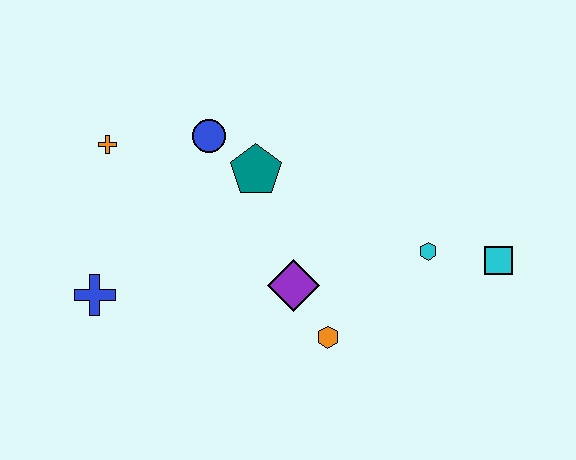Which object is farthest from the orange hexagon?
The orange cross is farthest from the orange hexagon.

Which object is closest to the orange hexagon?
The purple diamond is closest to the orange hexagon.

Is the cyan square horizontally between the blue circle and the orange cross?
No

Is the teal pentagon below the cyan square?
No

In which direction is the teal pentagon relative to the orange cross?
The teal pentagon is to the right of the orange cross.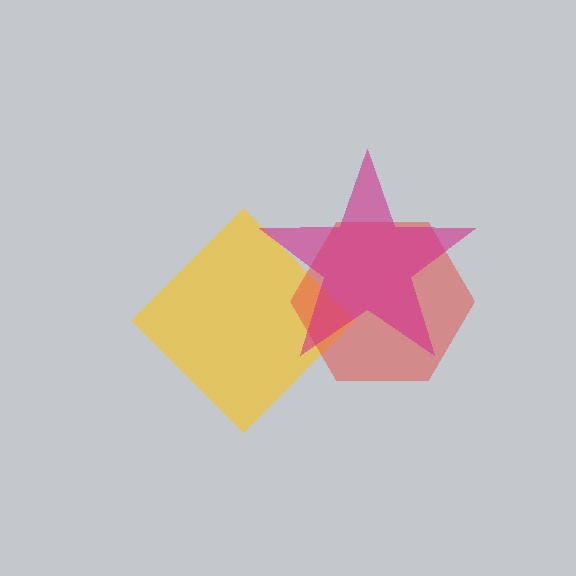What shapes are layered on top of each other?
The layered shapes are: a yellow diamond, a red hexagon, a magenta star.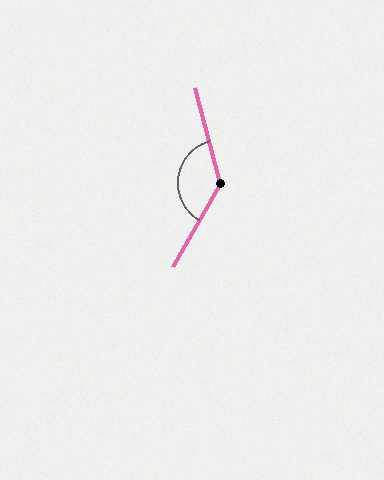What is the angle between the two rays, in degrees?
Approximately 136 degrees.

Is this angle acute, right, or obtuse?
It is obtuse.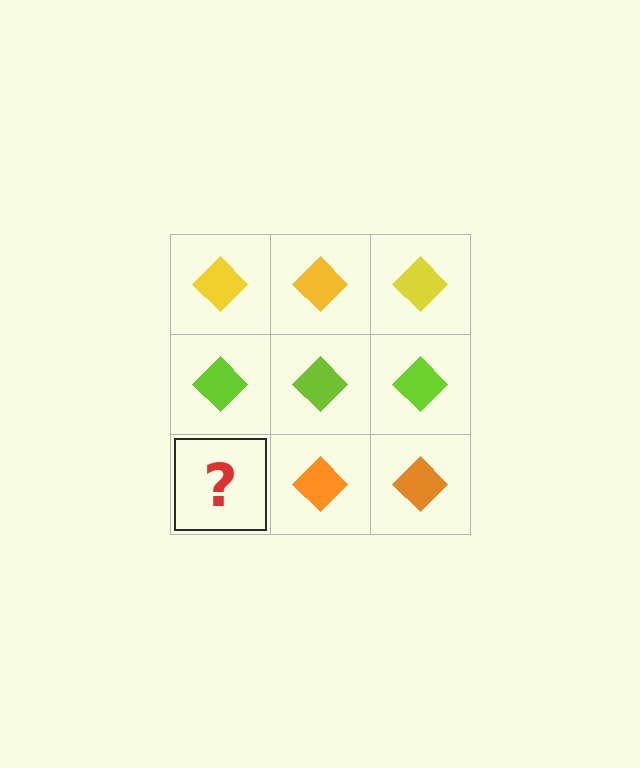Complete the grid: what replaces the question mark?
The question mark should be replaced with an orange diamond.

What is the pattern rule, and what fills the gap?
The rule is that each row has a consistent color. The gap should be filled with an orange diamond.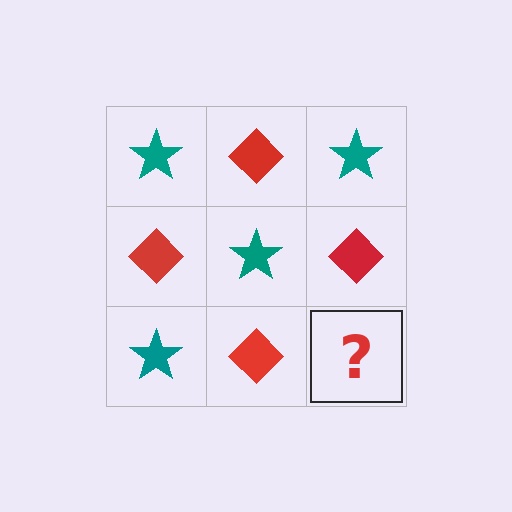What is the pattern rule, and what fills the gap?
The rule is that it alternates teal star and red diamond in a checkerboard pattern. The gap should be filled with a teal star.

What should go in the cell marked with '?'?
The missing cell should contain a teal star.